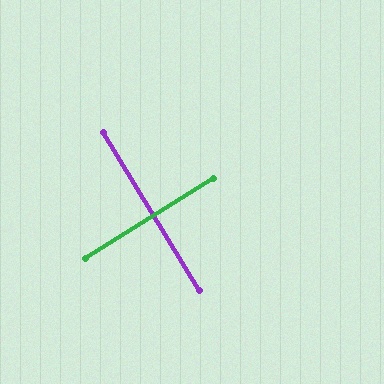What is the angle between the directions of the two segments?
Approximately 89 degrees.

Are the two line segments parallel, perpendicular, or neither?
Perpendicular — they meet at approximately 89°.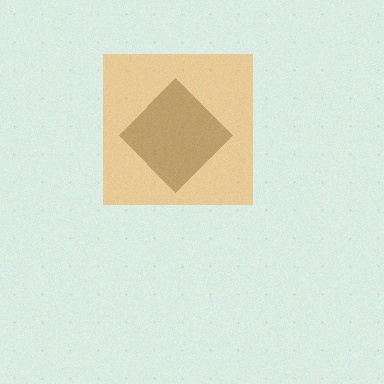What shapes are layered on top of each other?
The layered shapes are: an orange square, a brown diamond.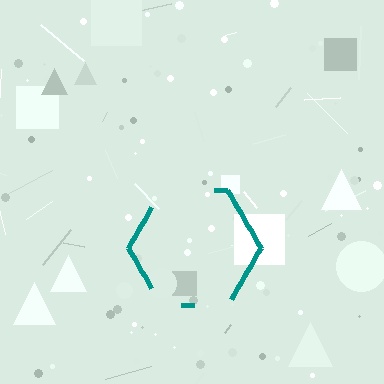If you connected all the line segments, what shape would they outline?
They would outline a hexagon.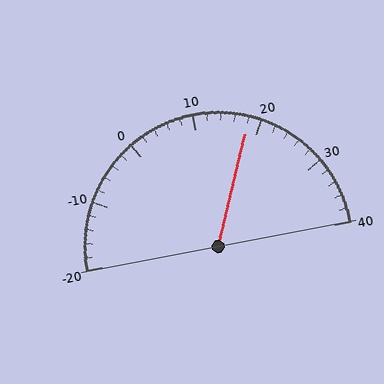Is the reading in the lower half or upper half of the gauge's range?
The reading is in the upper half of the range (-20 to 40).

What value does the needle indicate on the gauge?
The needle indicates approximately 18.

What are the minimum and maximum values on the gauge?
The gauge ranges from -20 to 40.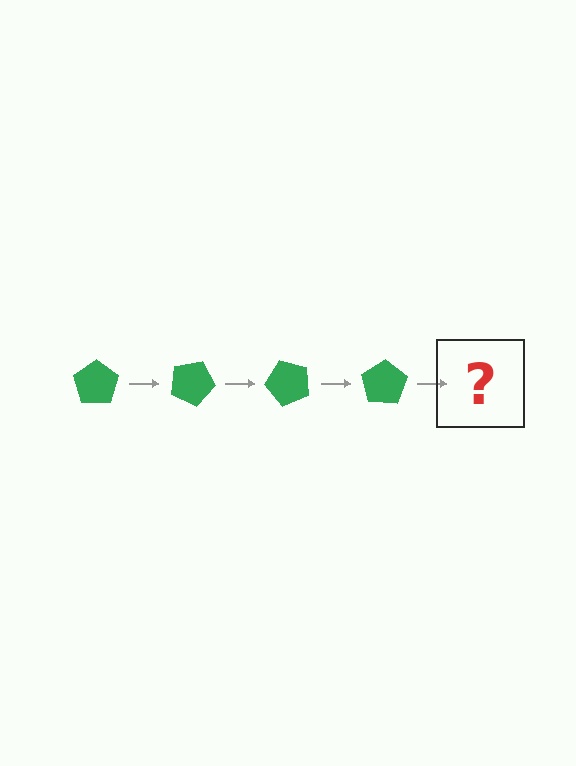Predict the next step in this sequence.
The next step is a green pentagon rotated 100 degrees.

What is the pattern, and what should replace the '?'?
The pattern is that the pentagon rotates 25 degrees each step. The '?' should be a green pentagon rotated 100 degrees.